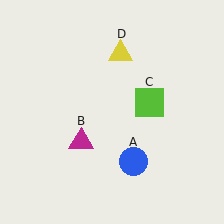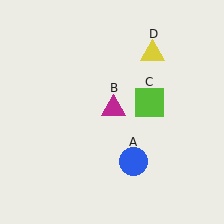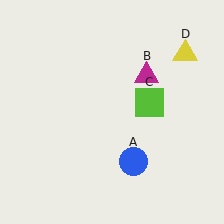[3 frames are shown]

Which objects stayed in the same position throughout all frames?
Blue circle (object A) and lime square (object C) remained stationary.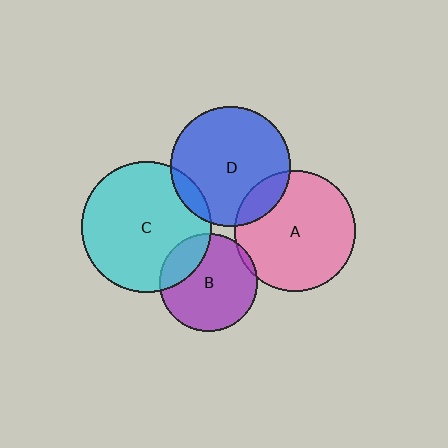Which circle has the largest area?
Circle C (cyan).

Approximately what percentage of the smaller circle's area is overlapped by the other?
Approximately 20%.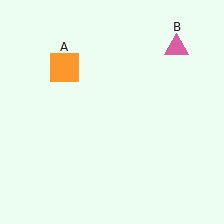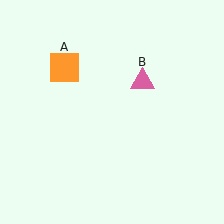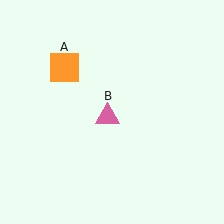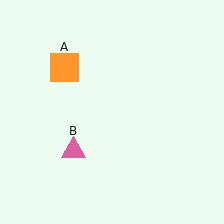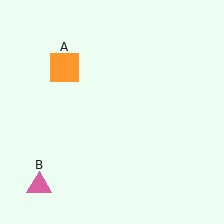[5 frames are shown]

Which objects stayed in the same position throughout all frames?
Orange square (object A) remained stationary.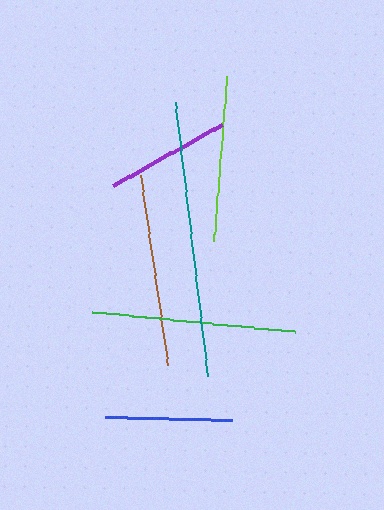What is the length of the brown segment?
The brown segment is approximately 192 pixels long.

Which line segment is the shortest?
The purple line is the shortest at approximately 125 pixels.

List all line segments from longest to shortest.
From longest to shortest: teal, green, brown, lime, blue, purple.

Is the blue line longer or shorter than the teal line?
The teal line is longer than the blue line.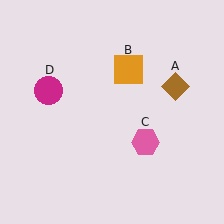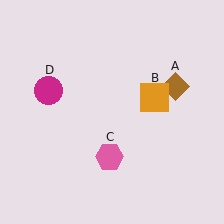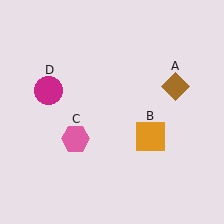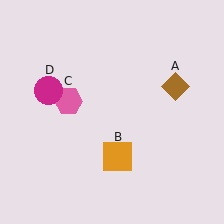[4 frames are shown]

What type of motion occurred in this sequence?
The orange square (object B), pink hexagon (object C) rotated clockwise around the center of the scene.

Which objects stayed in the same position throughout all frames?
Brown diamond (object A) and magenta circle (object D) remained stationary.